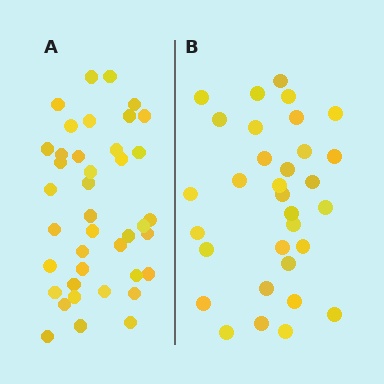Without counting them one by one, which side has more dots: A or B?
Region A (the left region) has more dots.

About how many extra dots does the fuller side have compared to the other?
Region A has roughly 8 or so more dots than region B.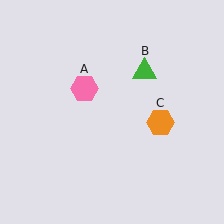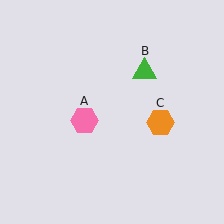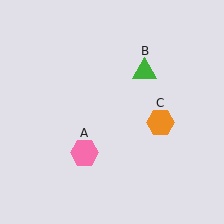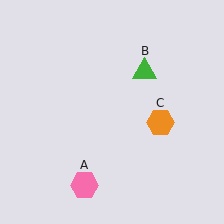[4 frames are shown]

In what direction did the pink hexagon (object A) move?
The pink hexagon (object A) moved down.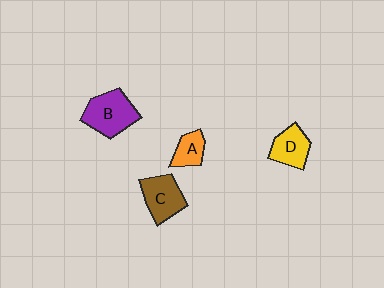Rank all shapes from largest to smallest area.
From largest to smallest: B (purple), C (brown), D (yellow), A (orange).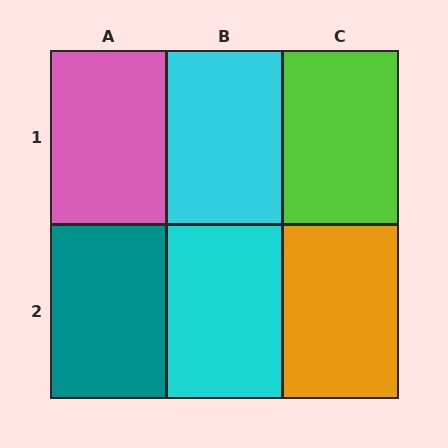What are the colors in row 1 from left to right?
Pink, cyan, lime.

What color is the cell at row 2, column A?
Teal.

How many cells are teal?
1 cell is teal.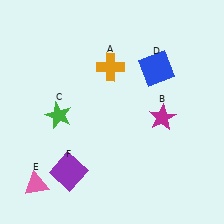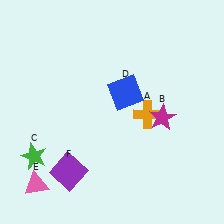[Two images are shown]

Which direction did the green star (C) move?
The green star (C) moved down.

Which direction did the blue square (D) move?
The blue square (D) moved left.